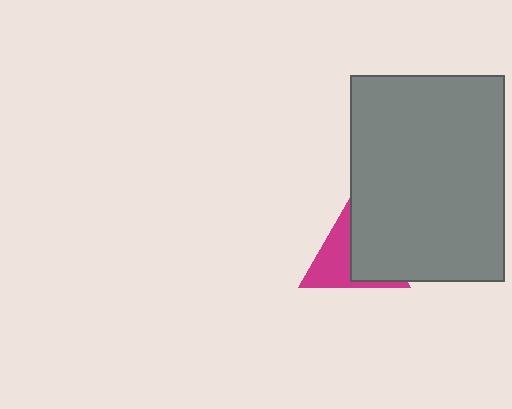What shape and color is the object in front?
The object in front is a gray rectangle.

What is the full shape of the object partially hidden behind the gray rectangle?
The partially hidden object is a magenta triangle.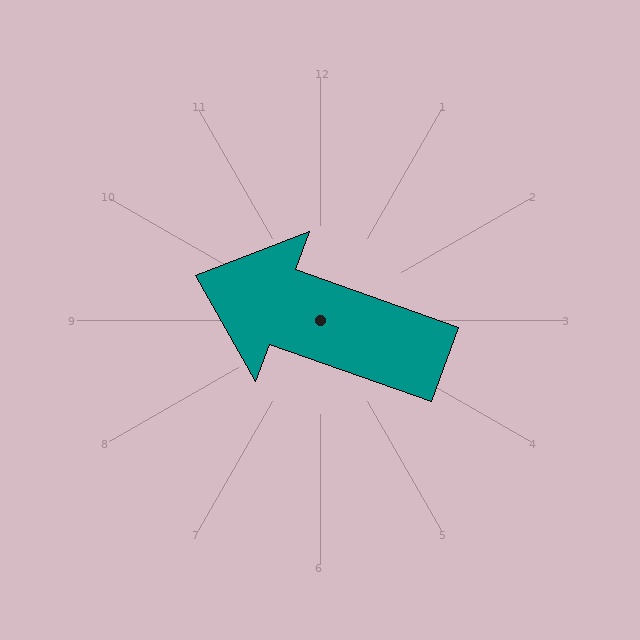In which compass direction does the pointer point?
West.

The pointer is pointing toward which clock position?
Roughly 10 o'clock.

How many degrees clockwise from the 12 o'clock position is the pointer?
Approximately 290 degrees.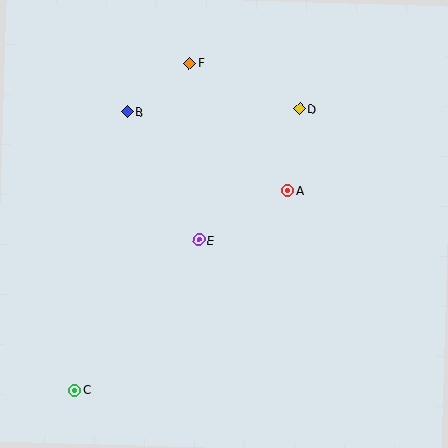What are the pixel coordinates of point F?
Point F is at (189, 63).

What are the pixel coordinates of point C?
Point C is at (75, 390).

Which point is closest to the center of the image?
Point E at (199, 240) is closest to the center.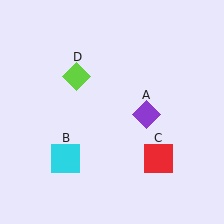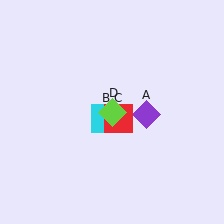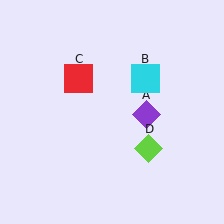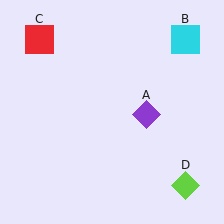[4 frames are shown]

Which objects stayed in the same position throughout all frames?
Purple diamond (object A) remained stationary.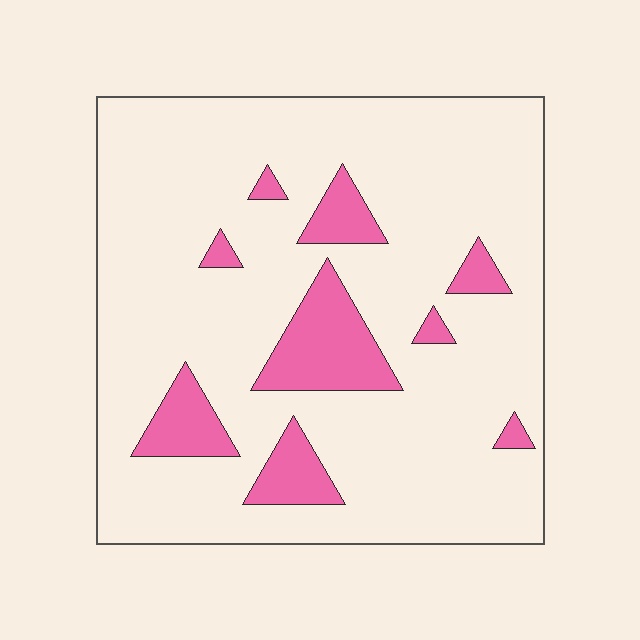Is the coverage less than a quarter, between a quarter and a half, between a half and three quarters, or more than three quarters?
Less than a quarter.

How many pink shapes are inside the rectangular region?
9.